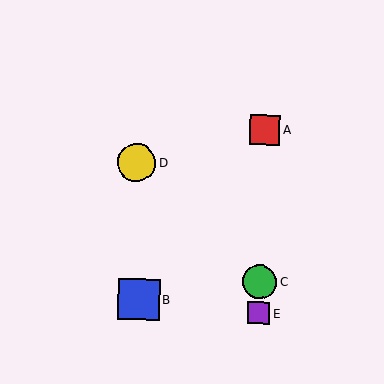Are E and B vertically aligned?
No, E is at x≈259 and B is at x≈139.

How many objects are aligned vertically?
3 objects (A, C, E) are aligned vertically.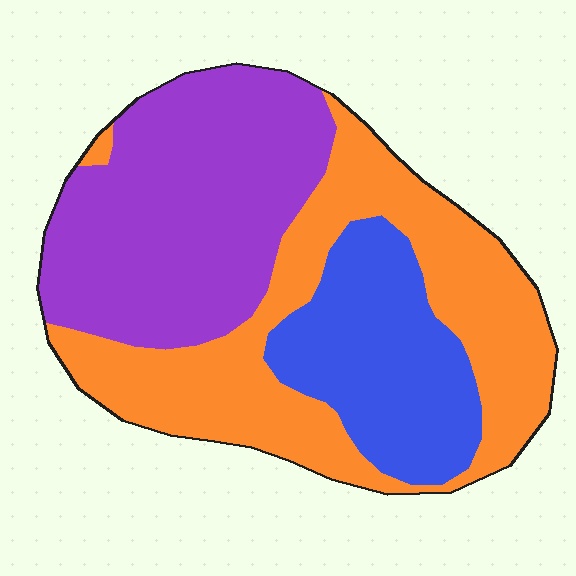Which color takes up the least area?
Blue, at roughly 20%.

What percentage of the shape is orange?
Orange covers roughly 40% of the shape.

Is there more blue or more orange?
Orange.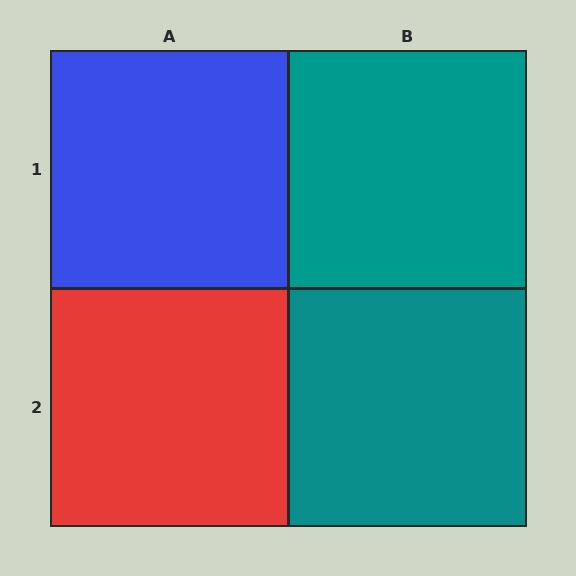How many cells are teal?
2 cells are teal.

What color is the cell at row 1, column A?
Blue.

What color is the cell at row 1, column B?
Teal.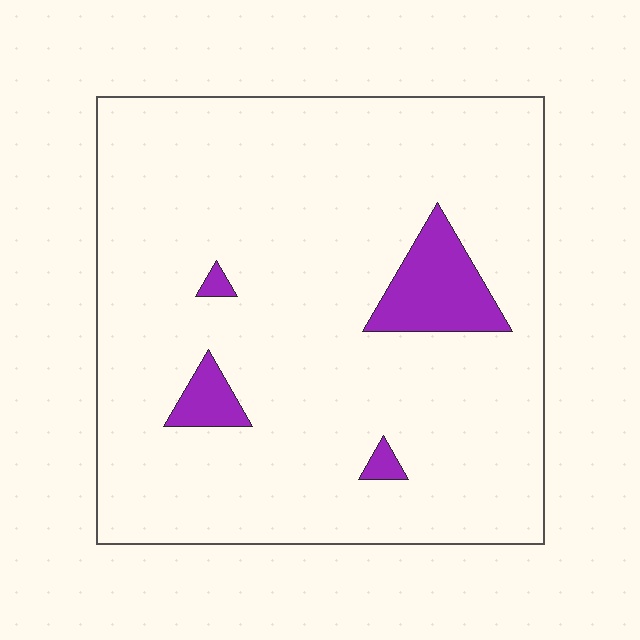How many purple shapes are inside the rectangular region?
4.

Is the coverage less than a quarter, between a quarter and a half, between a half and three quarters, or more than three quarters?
Less than a quarter.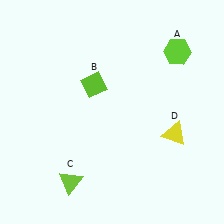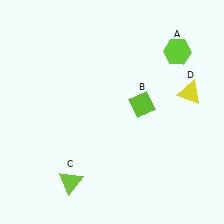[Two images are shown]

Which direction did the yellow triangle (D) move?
The yellow triangle (D) moved up.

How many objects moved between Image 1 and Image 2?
2 objects moved between the two images.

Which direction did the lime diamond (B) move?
The lime diamond (B) moved right.